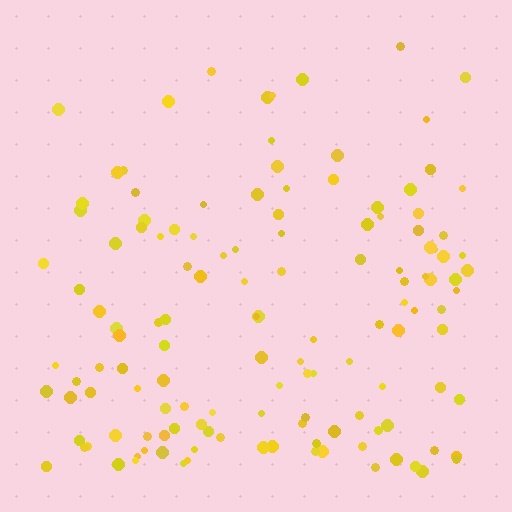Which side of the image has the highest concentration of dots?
The bottom.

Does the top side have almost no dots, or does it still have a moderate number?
Still a moderate number, just noticeably fewer than the bottom.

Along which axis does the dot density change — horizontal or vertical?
Vertical.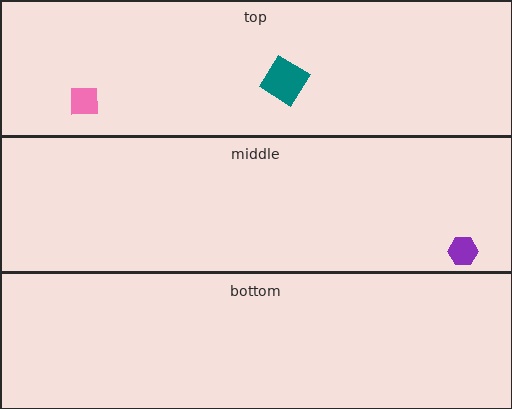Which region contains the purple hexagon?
The middle region.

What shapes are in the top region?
The teal diamond, the pink square.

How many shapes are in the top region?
2.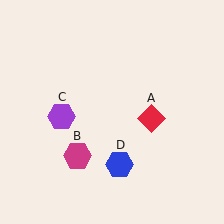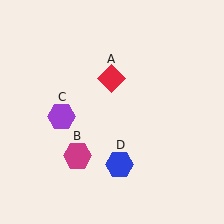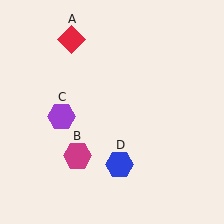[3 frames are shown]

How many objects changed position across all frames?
1 object changed position: red diamond (object A).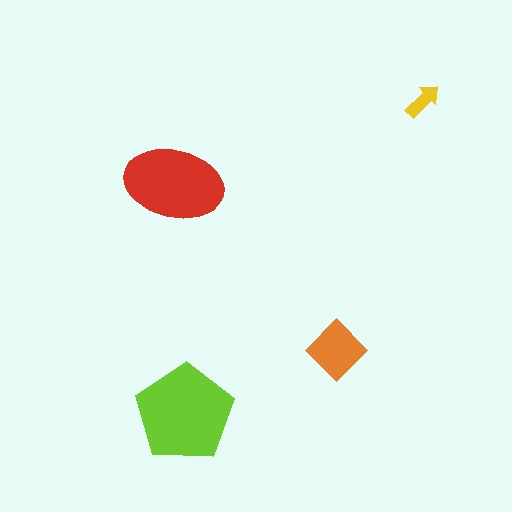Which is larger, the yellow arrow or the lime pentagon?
The lime pentagon.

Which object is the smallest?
The yellow arrow.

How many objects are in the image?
There are 4 objects in the image.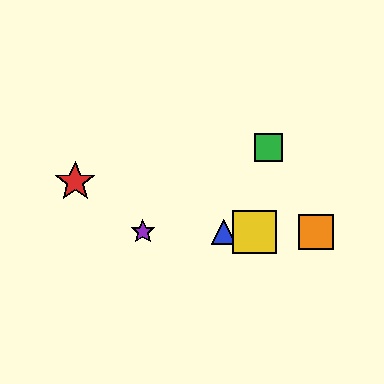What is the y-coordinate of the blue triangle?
The blue triangle is at y≈232.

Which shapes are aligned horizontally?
The blue triangle, the yellow square, the purple star, the orange square are aligned horizontally.